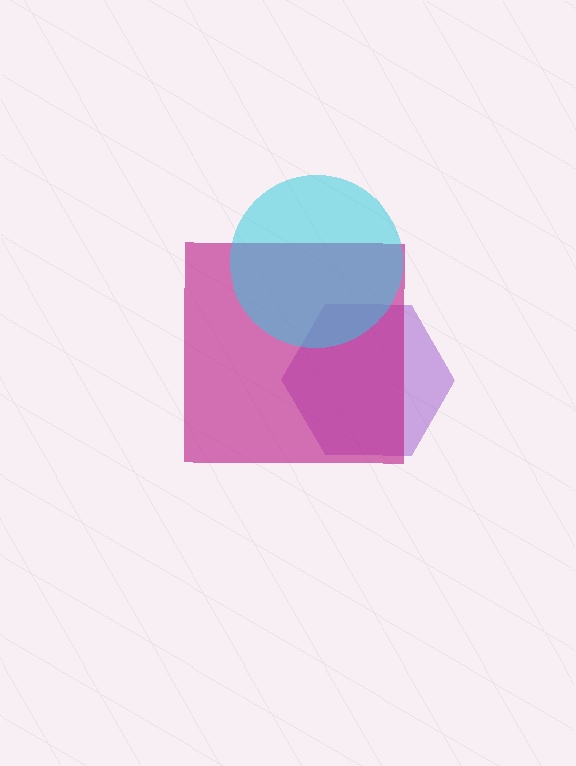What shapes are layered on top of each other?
The layered shapes are: a purple hexagon, a magenta square, a cyan circle.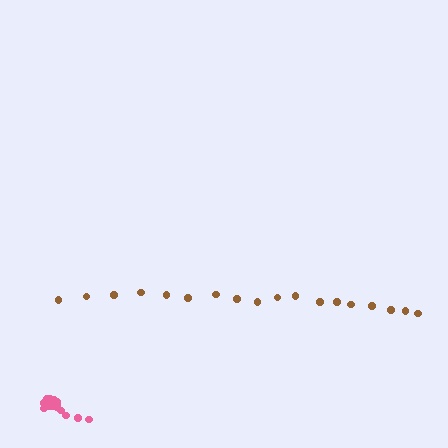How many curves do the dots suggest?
There are 2 distinct paths.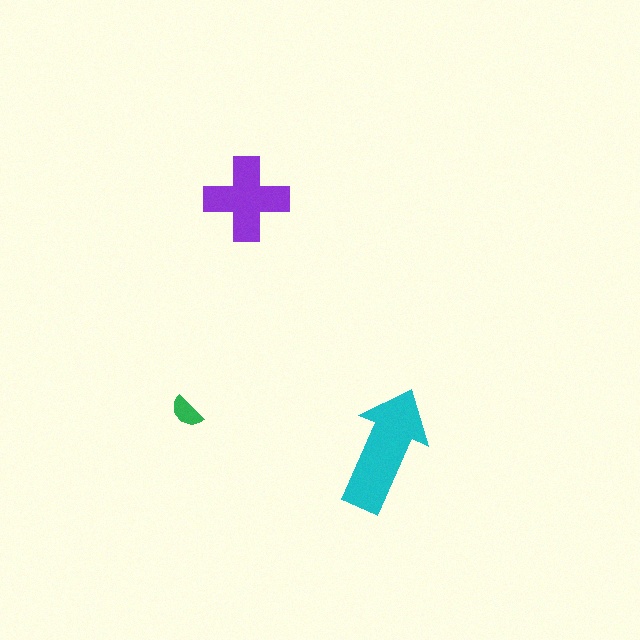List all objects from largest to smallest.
The cyan arrow, the purple cross, the green semicircle.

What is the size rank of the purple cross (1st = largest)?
2nd.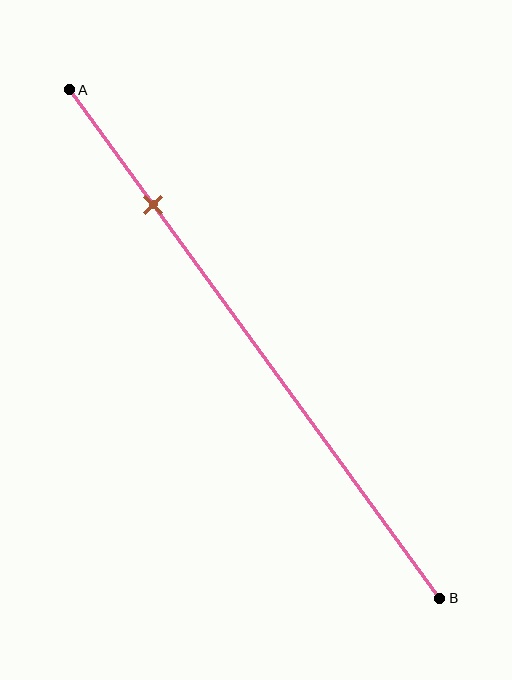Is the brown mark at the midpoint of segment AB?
No, the mark is at about 25% from A, not at the 50% midpoint.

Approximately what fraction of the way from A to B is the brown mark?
The brown mark is approximately 25% of the way from A to B.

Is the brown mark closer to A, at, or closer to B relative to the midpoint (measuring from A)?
The brown mark is closer to point A than the midpoint of segment AB.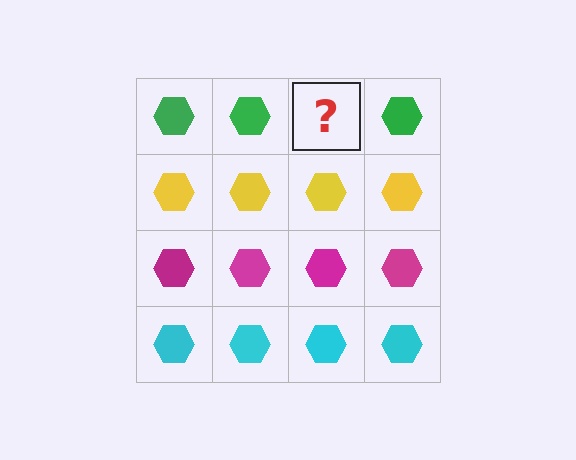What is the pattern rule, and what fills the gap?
The rule is that each row has a consistent color. The gap should be filled with a green hexagon.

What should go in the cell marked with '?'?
The missing cell should contain a green hexagon.